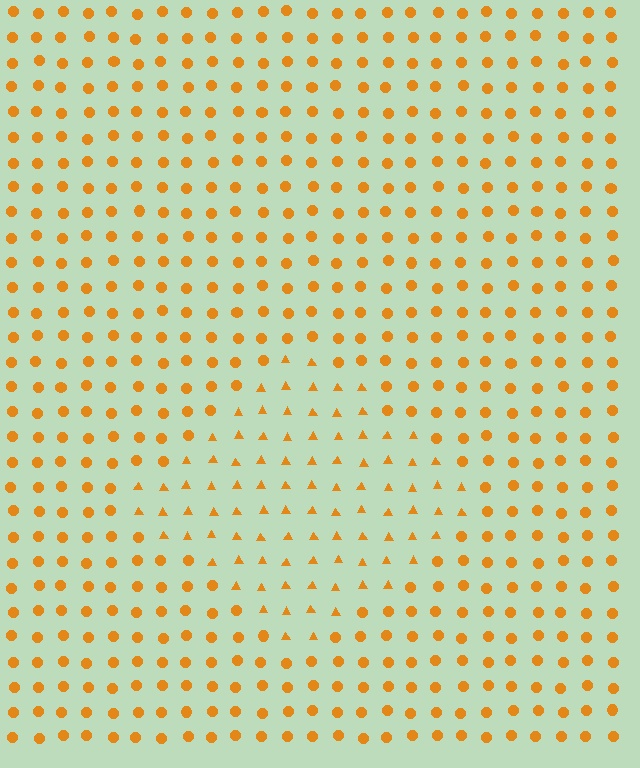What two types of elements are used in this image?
The image uses triangles inside the diamond region and circles outside it.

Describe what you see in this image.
The image is filled with small orange elements arranged in a uniform grid. A diamond-shaped region contains triangles, while the surrounding area contains circles. The boundary is defined purely by the change in element shape.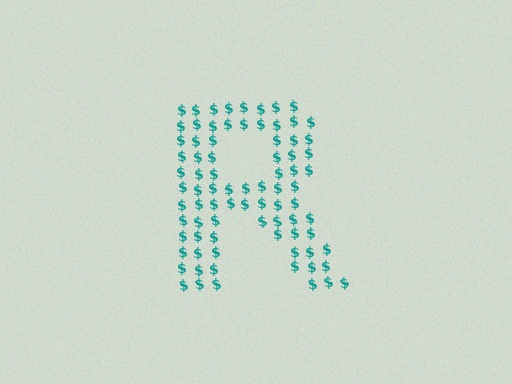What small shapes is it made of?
It is made of small dollar signs.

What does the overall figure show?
The overall figure shows the letter R.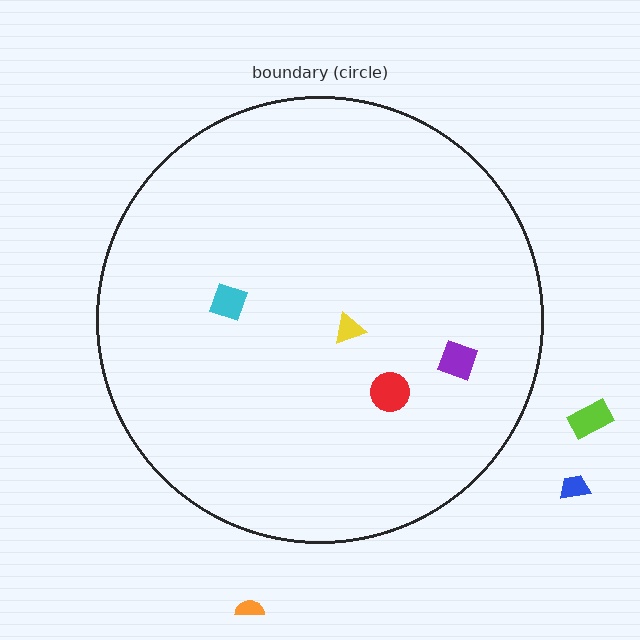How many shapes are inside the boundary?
4 inside, 3 outside.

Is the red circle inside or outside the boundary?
Inside.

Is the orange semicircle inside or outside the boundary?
Outside.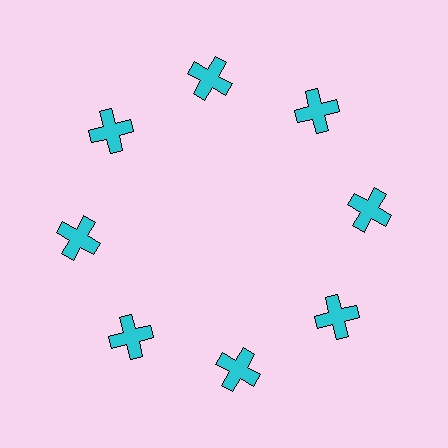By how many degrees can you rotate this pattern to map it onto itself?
The pattern maps onto itself every 45 degrees of rotation.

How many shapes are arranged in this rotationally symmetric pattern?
There are 8 shapes, arranged in 8 groups of 1.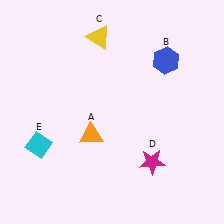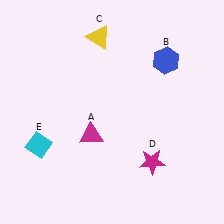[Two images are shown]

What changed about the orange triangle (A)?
In Image 1, A is orange. In Image 2, it changed to magenta.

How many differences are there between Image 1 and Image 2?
There is 1 difference between the two images.